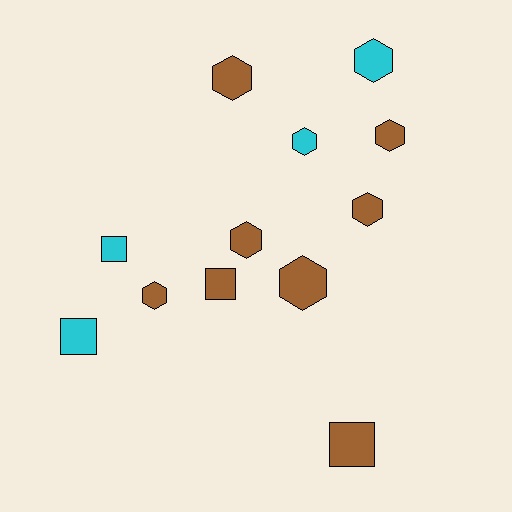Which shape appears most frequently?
Hexagon, with 8 objects.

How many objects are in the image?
There are 12 objects.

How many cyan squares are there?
There are 2 cyan squares.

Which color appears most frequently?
Brown, with 8 objects.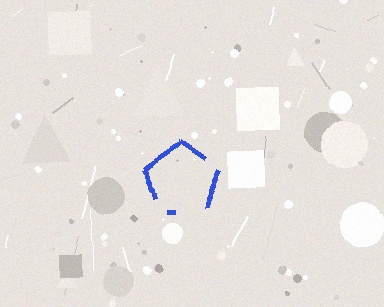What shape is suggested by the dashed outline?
The dashed outline suggests a pentagon.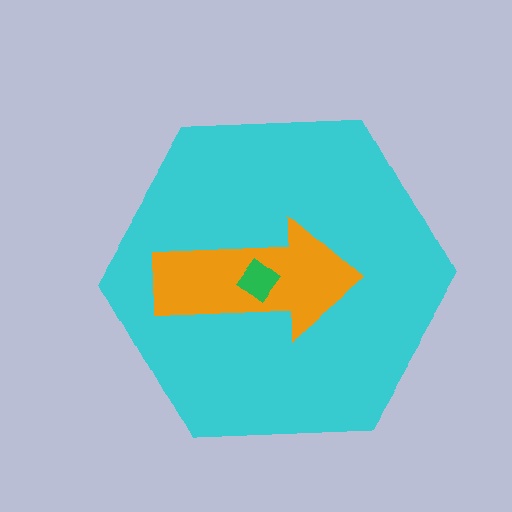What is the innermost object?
The green diamond.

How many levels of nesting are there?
3.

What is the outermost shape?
The cyan hexagon.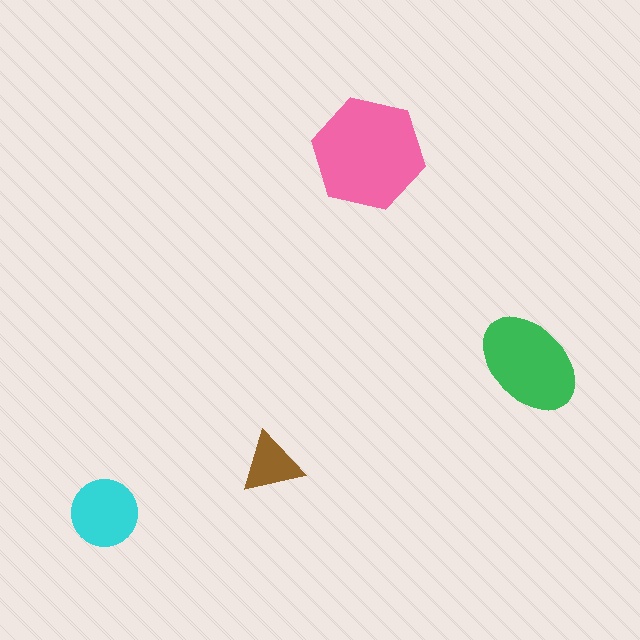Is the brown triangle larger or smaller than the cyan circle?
Smaller.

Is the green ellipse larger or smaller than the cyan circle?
Larger.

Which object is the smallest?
The brown triangle.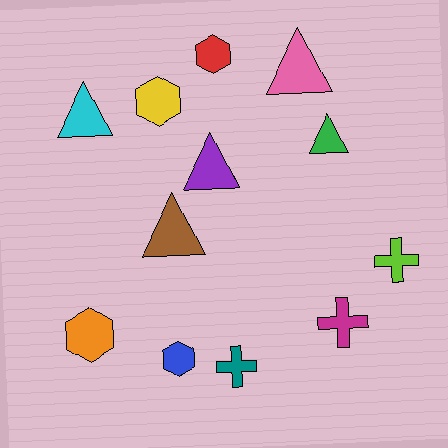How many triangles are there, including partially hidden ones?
There are 5 triangles.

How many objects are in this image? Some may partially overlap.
There are 12 objects.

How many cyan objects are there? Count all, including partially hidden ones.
There is 1 cyan object.